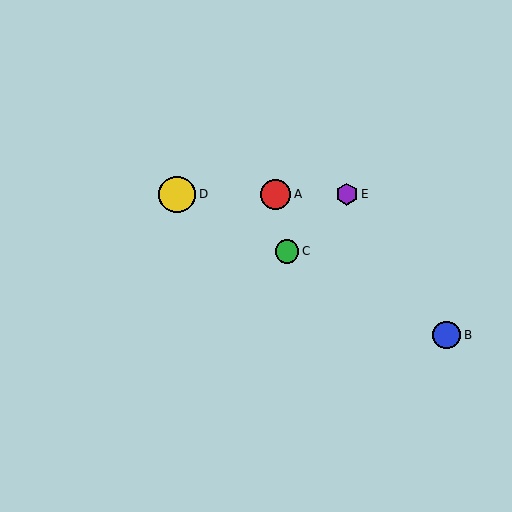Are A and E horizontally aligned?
Yes, both are at y≈194.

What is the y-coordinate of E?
Object E is at y≈194.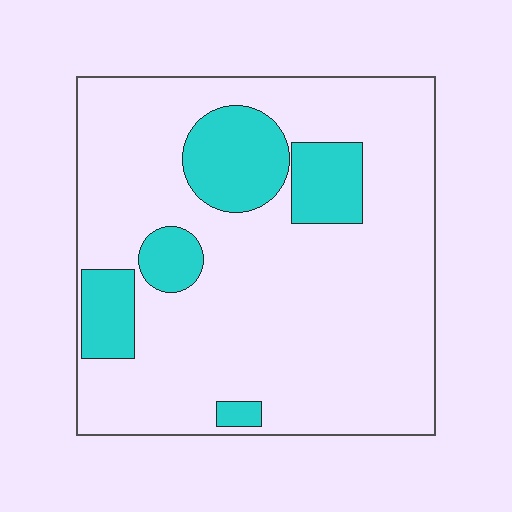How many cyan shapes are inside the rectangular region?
5.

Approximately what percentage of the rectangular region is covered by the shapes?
Approximately 20%.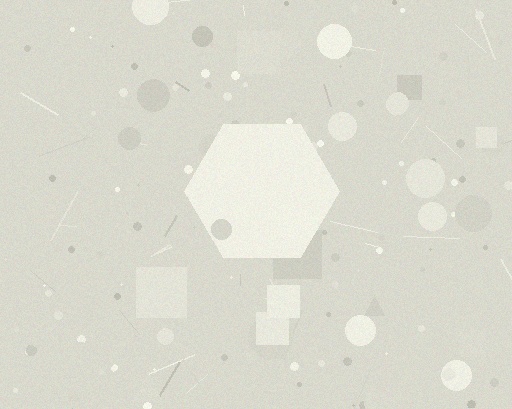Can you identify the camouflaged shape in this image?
The camouflaged shape is a hexagon.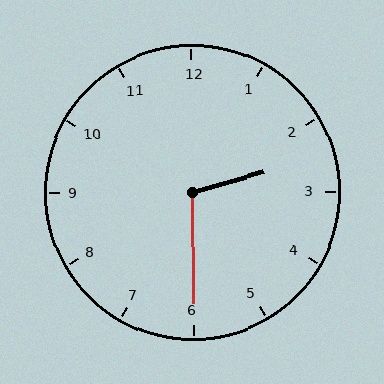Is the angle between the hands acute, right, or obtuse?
It is obtuse.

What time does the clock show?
2:30.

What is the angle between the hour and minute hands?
Approximately 105 degrees.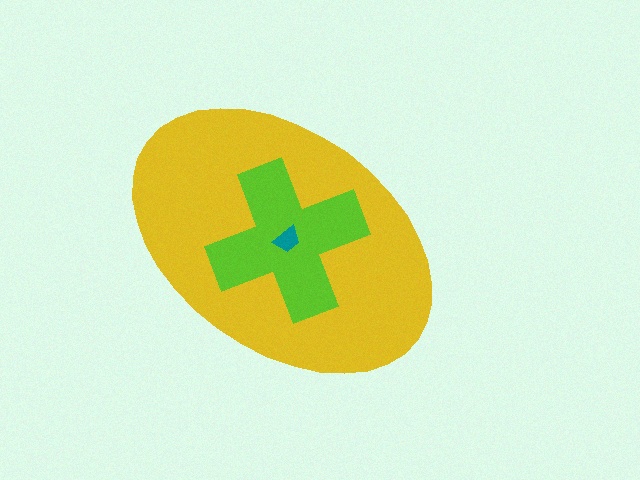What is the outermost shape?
The yellow ellipse.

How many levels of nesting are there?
3.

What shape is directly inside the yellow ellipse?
The lime cross.